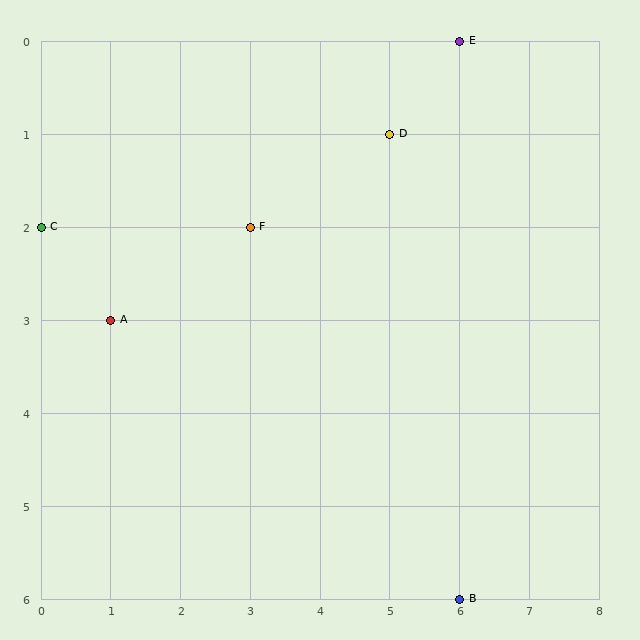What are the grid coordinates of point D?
Point D is at grid coordinates (5, 1).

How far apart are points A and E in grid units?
Points A and E are 5 columns and 3 rows apart (about 5.8 grid units diagonally).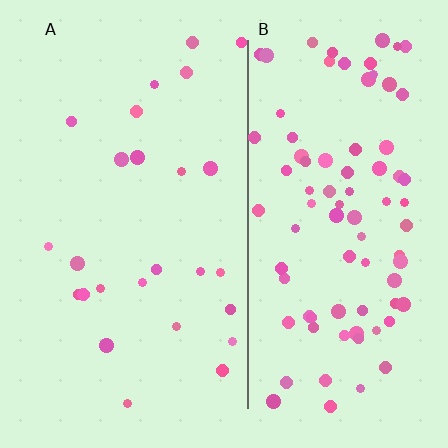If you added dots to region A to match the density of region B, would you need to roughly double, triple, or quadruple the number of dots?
Approximately triple.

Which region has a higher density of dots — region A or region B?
B (the right).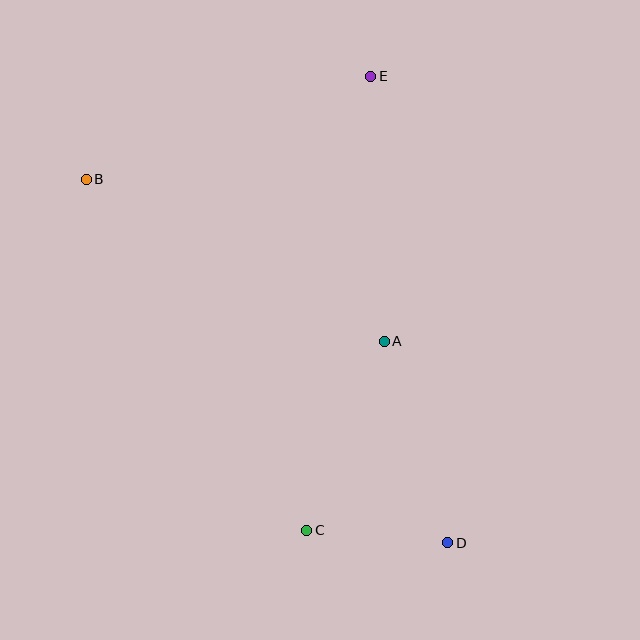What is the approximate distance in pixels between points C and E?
The distance between C and E is approximately 459 pixels.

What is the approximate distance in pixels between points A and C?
The distance between A and C is approximately 204 pixels.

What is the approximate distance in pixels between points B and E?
The distance between B and E is approximately 302 pixels.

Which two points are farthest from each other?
Points B and D are farthest from each other.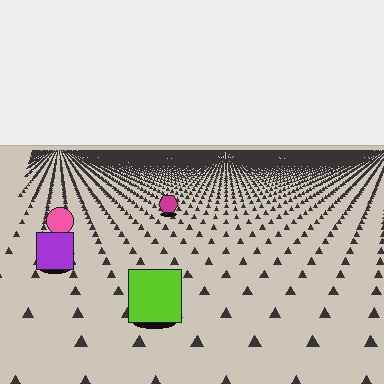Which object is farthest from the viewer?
The magenta hexagon is farthest from the viewer. It appears smaller and the ground texture around it is denser.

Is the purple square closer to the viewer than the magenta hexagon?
Yes. The purple square is closer — you can tell from the texture gradient: the ground texture is coarser near it.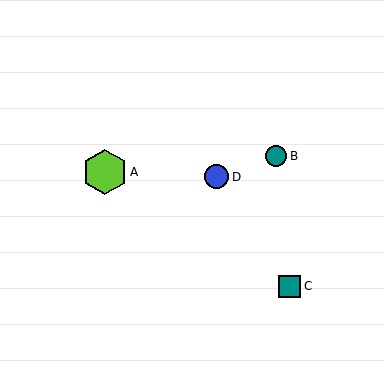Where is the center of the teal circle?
The center of the teal circle is at (276, 156).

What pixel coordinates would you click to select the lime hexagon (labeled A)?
Click at (105, 172) to select the lime hexagon A.